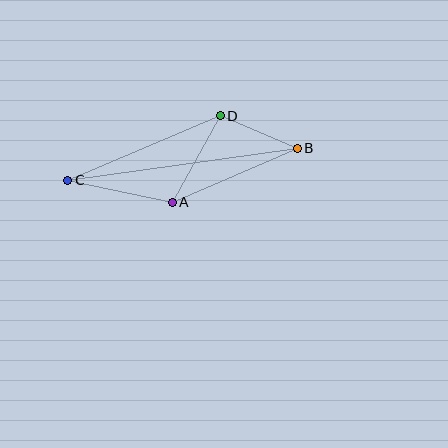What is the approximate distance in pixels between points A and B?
The distance between A and B is approximately 136 pixels.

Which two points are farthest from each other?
Points B and C are farthest from each other.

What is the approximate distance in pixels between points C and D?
The distance between C and D is approximately 166 pixels.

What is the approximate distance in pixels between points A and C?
The distance between A and C is approximately 107 pixels.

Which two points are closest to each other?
Points B and D are closest to each other.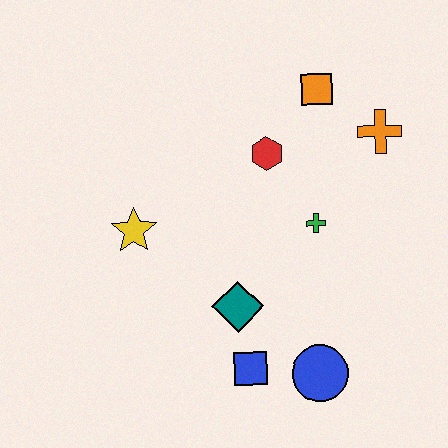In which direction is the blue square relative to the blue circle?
The blue square is to the left of the blue circle.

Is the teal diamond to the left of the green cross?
Yes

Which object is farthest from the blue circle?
The orange square is farthest from the blue circle.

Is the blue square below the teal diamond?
Yes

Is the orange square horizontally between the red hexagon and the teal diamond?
No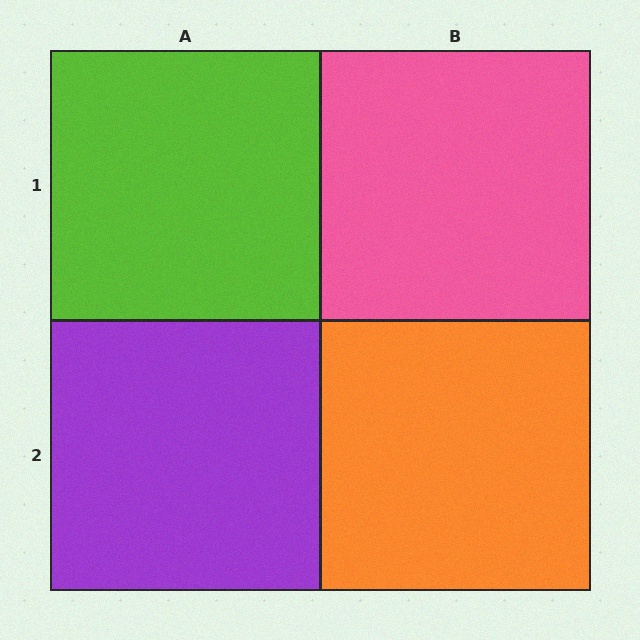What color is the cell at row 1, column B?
Pink.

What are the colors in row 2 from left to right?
Purple, orange.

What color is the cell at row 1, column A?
Lime.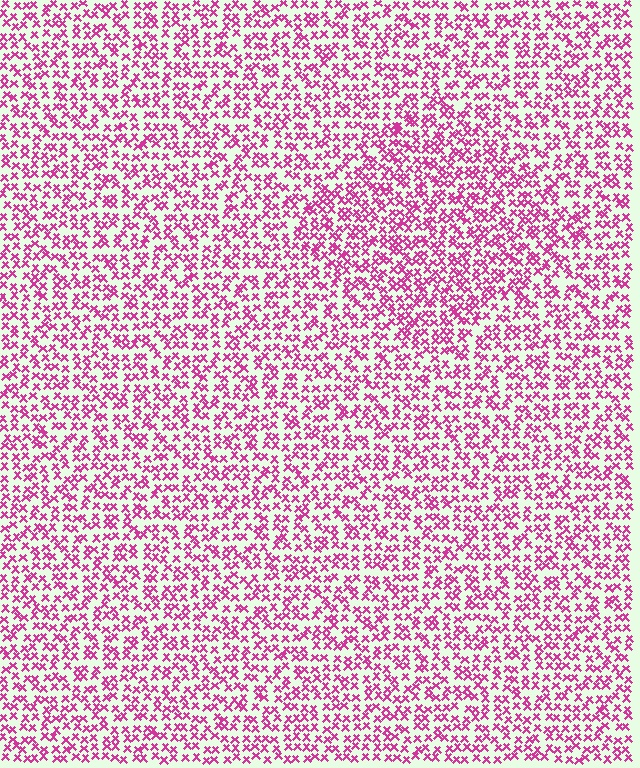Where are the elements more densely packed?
The elements are more densely packed inside the diamond boundary.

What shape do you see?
I see a diamond.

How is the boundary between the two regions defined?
The boundary is defined by a change in element density (approximately 1.4x ratio). All elements are the same color, size, and shape.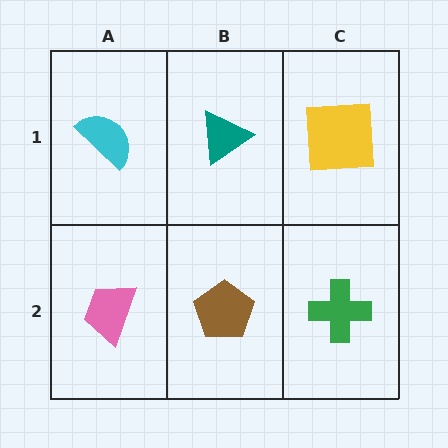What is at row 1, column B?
A teal triangle.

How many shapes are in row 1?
3 shapes.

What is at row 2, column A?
A pink trapezoid.